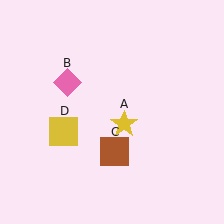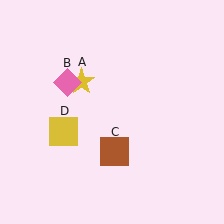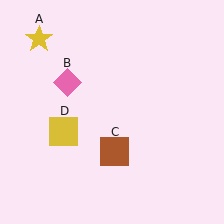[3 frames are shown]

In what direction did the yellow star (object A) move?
The yellow star (object A) moved up and to the left.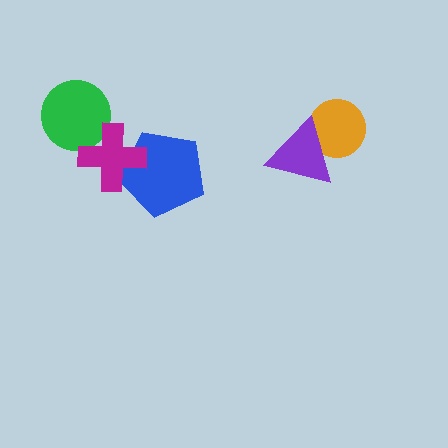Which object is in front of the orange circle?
The purple triangle is in front of the orange circle.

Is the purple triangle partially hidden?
No, no other shape covers it.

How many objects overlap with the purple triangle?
1 object overlaps with the purple triangle.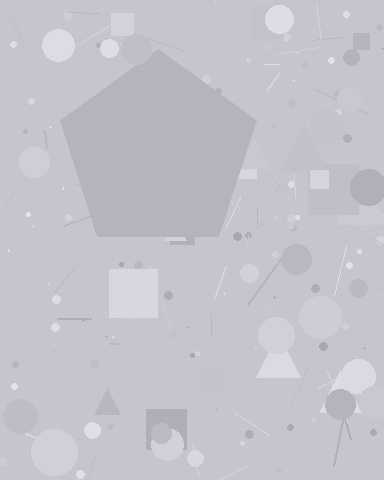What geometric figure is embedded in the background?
A pentagon is embedded in the background.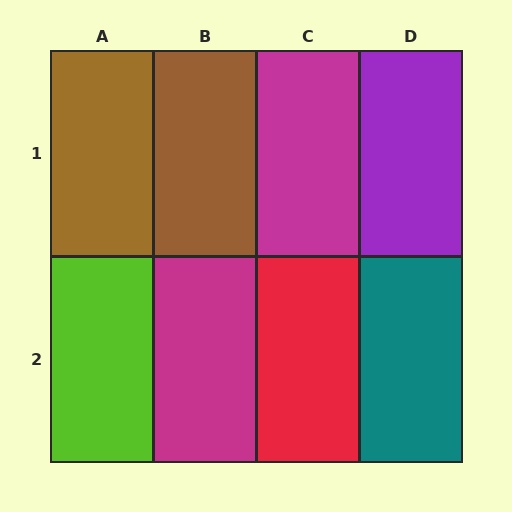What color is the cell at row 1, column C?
Magenta.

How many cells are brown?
2 cells are brown.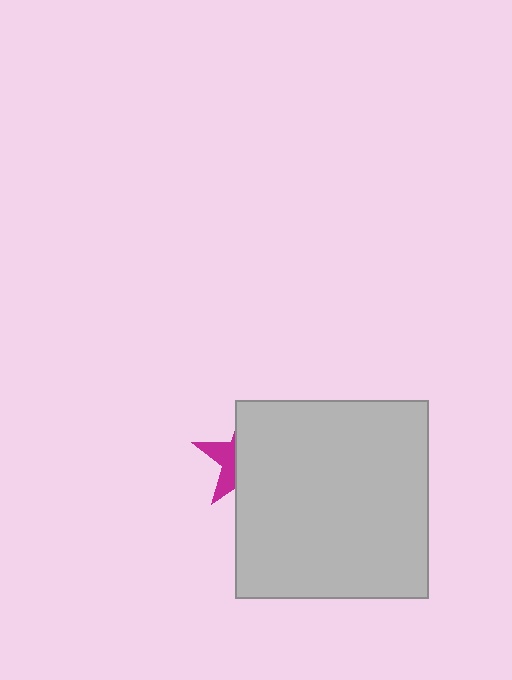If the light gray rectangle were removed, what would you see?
You would see the complete magenta star.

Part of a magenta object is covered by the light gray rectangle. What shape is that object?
It is a star.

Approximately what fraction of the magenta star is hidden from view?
Roughly 66% of the magenta star is hidden behind the light gray rectangle.